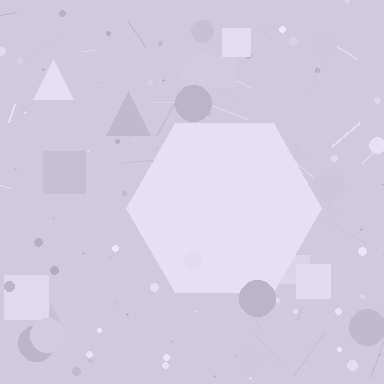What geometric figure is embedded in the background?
A hexagon is embedded in the background.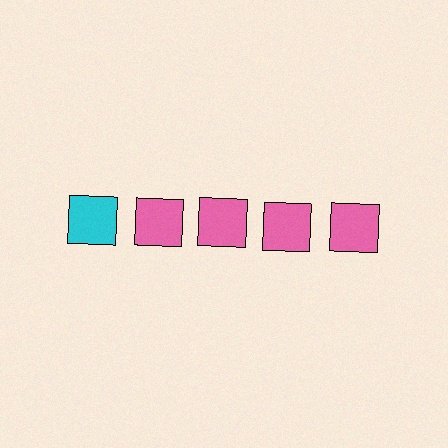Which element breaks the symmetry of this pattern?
The cyan square in the top row, leftmost column breaks the symmetry. All other shapes are pink squares.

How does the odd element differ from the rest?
It has a different color: cyan instead of pink.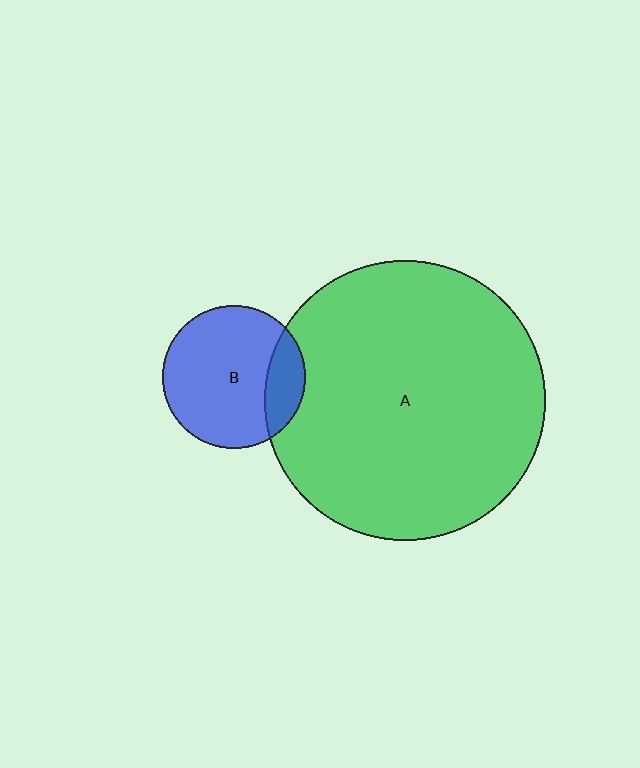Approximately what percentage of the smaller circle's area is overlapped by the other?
Approximately 20%.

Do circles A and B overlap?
Yes.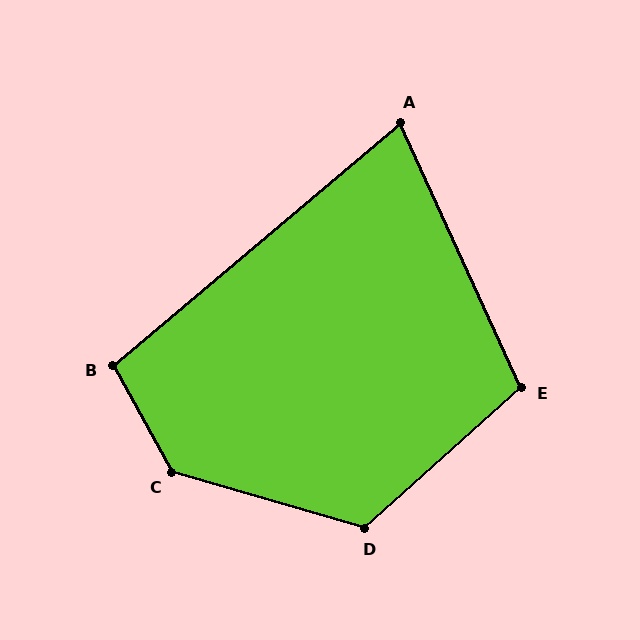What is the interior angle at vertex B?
Approximately 101 degrees (obtuse).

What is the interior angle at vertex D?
Approximately 122 degrees (obtuse).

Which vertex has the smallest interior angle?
A, at approximately 75 degrees.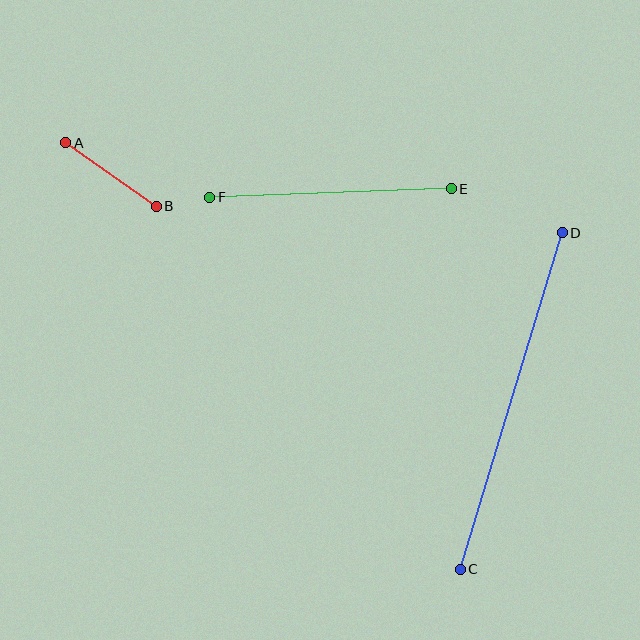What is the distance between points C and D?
The distance is approximately 352 pixels.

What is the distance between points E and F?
The distance is approximately 241 pixels.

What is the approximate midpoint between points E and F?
The midpoint is at approximately (330, 193) pixels.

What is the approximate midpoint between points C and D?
The midpoint is at approximately (511, 401) pixels.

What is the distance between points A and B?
The distance is approximately 110 pixels.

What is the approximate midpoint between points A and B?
The midpoint is at approximately (111, 175) pixels.